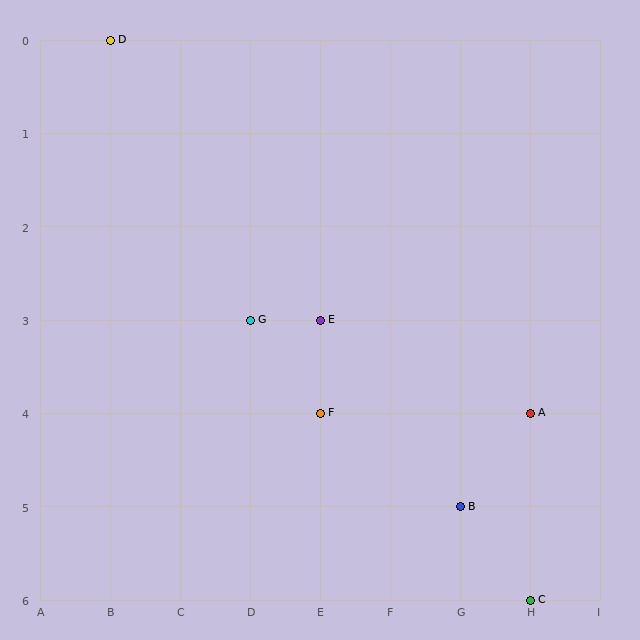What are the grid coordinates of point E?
Point E is at grid coordinates (E, 3).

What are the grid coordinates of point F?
Point F is at grid coordinates (E, 4).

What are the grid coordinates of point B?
Point B is at grid coordinates (G, 5).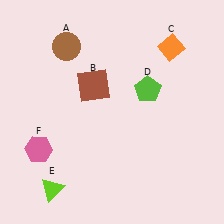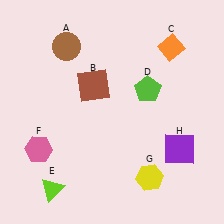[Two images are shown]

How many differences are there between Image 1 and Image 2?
There are 2 differences between the two images.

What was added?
A yellow hexagon (G), a purple square (H) were added in Image 2.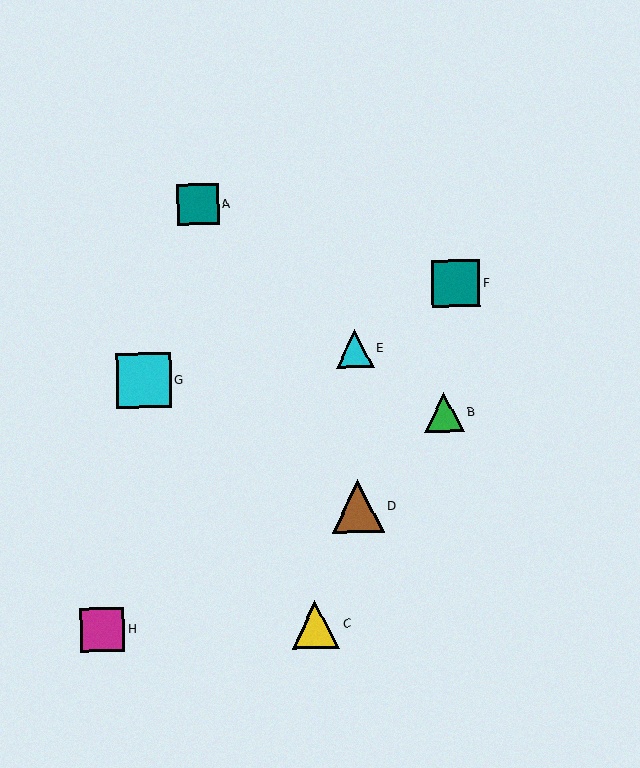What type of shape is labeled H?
Shape H is a magenta square.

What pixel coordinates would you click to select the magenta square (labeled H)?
Click at (102, 630) to select the magenta square H.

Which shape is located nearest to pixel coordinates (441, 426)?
The green triangle (labeled B) at (444, 413) is nearest to that location.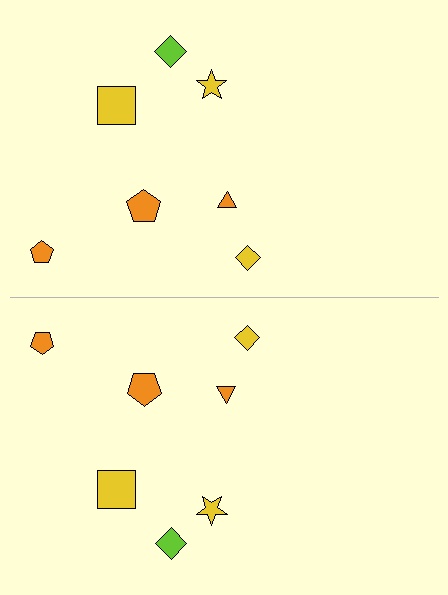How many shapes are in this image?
There are 14 shapes in this image.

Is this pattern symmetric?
Yes, this pattern has bilateral (reflection) symmetry.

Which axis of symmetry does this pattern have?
The pattern has a horizontal axis of symmetry running through the center of the image.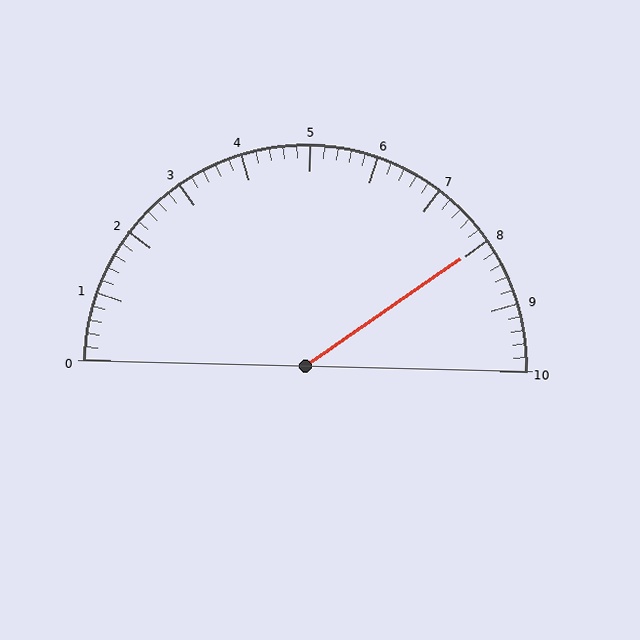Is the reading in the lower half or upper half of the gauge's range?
The reading is in the upper half of the range (0 to 10).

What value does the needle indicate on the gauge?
The needle indicates approximately 8.0.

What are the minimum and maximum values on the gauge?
The gauge ranges from 0 to 10.